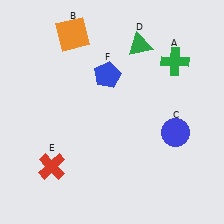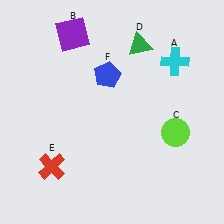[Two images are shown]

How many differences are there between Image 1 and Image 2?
There are 3 differences between the two images.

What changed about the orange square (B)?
In Image 1, B is orange. In Image 2, it changed to purple.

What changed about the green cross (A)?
In Image 1, A is green. In Image 2, it changed to cyan.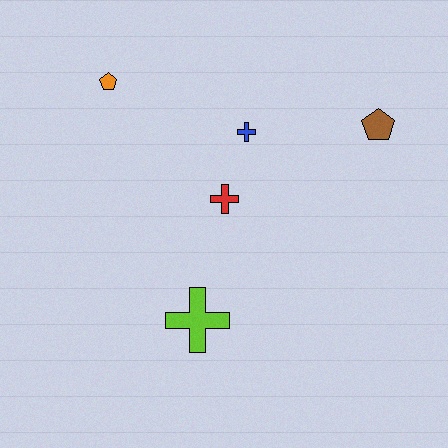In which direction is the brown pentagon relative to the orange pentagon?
The brown pentagon is to the right of the orange pentagon.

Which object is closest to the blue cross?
The red cross is closest to the blue cross.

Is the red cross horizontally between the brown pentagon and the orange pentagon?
Yes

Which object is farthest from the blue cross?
The lime cross is farthest from the blue cross.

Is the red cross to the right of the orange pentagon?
Yes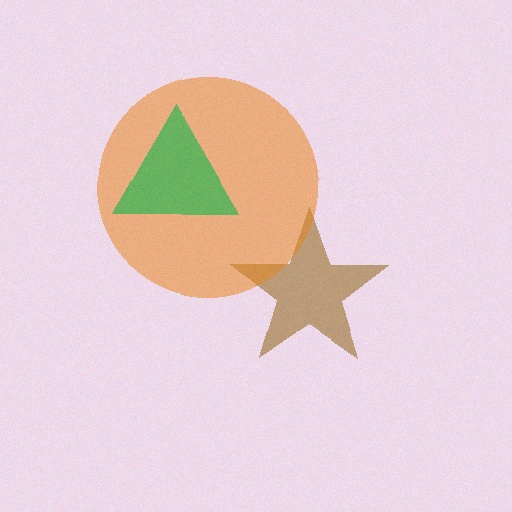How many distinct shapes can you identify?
There are 3 distinct shapes: a brown star, an orange circle, a green triangle.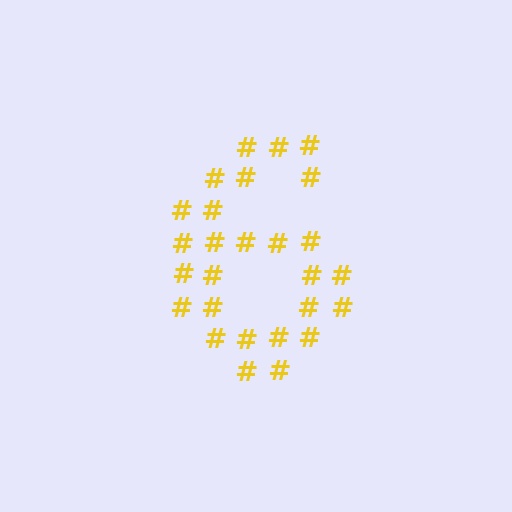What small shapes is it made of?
It is made of small hash symbols.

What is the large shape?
The large shape is the digit 6.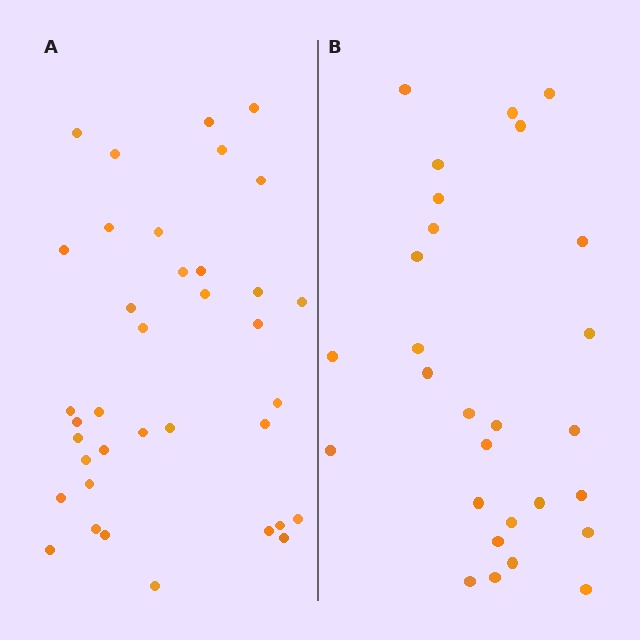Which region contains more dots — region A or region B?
Region A (the left region) has more dots.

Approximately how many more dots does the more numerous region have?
Region A has roughly 8 or so more dots than region B.